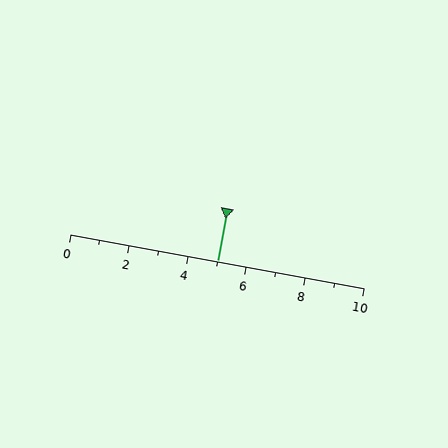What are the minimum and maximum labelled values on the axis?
The axis runs from 0 to 10.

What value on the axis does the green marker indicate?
The marker indicates approximately 5.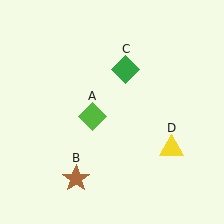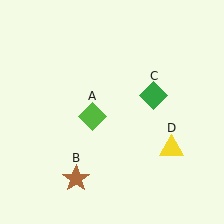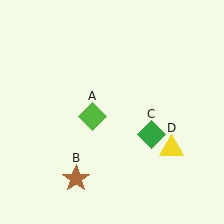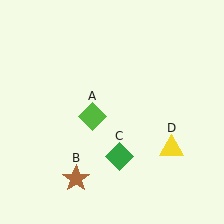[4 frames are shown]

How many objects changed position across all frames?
1 object changed position: green diamond (object C).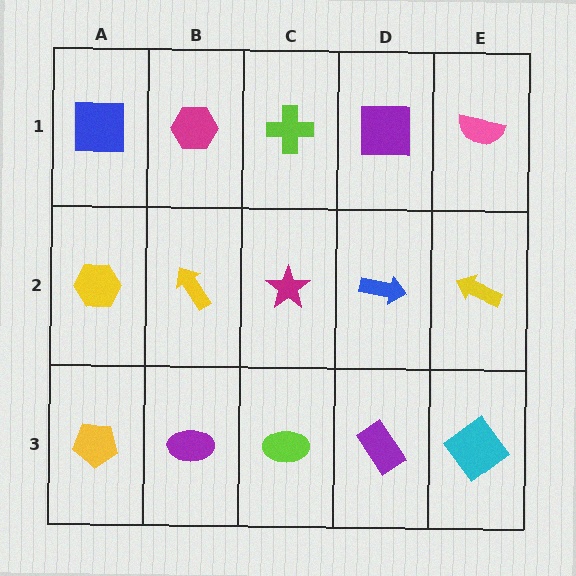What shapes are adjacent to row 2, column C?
A lime cross (row 1, column C), a lime ellipse (row 3, column C), a yellow arrow (row 2, column B), a blue arrow (row 2, column D).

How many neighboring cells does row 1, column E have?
2.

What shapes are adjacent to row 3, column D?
A blue arrow (row 2, column D), a lime ellipse (row 3, column C), a cyan diamond (row 3, column E).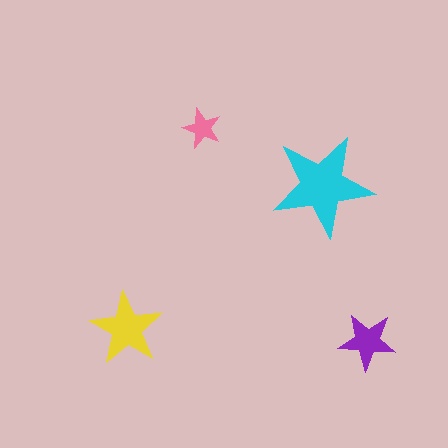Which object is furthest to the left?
The yellow star is leftmost.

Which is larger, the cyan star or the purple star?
The cyan one.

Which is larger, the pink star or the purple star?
The purple one.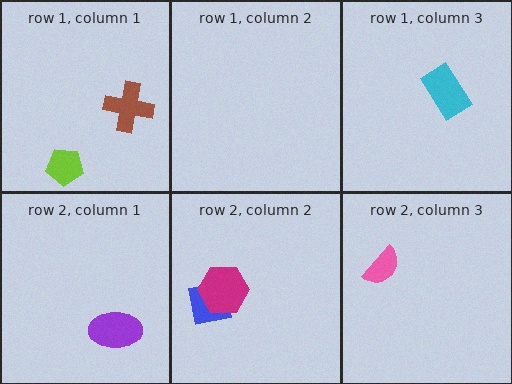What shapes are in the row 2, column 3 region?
The pink semicircle.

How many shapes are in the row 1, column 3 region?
1.